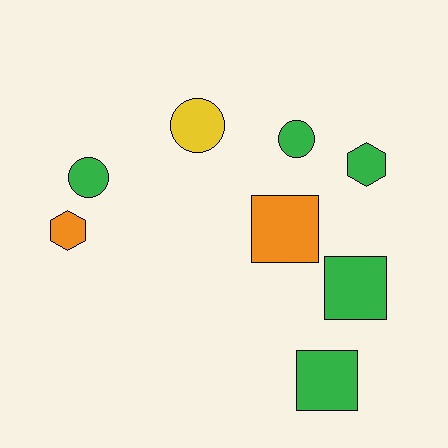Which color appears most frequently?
Green, with 5 objects.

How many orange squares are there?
There is 1 orange square.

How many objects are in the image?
There are 8 objects.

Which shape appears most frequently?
Circle, with 3 objects.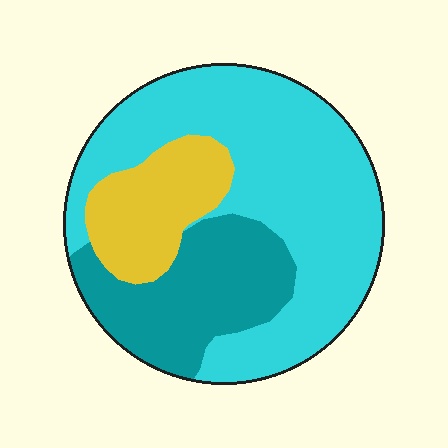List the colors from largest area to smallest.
From largest to smallest: cyan, teal, yellow.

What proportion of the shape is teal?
Teal takes up about one quarter (1/4) of the shape.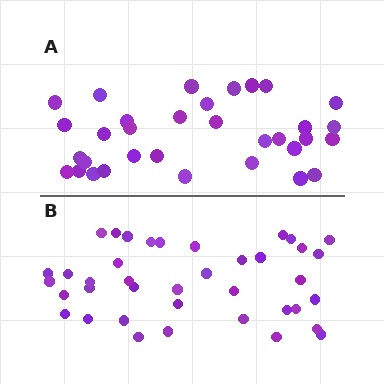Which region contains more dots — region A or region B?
Region B (the bottom region) has more dots.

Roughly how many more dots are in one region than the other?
Region B has about 6 more dots than region A.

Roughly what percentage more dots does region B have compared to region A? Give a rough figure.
About 20% more.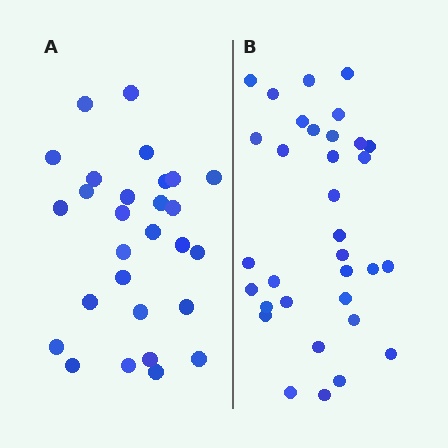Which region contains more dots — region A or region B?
Region B (the right region) has more dots.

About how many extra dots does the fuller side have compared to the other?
Region B has about 5 more dots than region A.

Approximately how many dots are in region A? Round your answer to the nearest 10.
About 30 dots. (The exact count is 28, which rounds to 30.)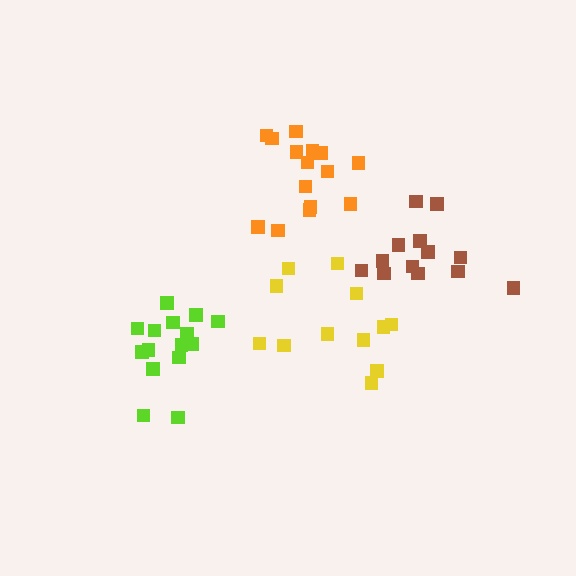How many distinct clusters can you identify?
There are 4 distinct clusters.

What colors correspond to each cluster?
The clusters are colored: yellow, brown, orange, lime.